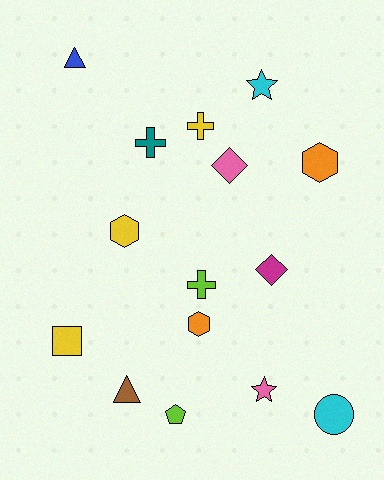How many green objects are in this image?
There are no green objects.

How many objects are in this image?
There are 15 objects.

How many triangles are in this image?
There are 2 triangles.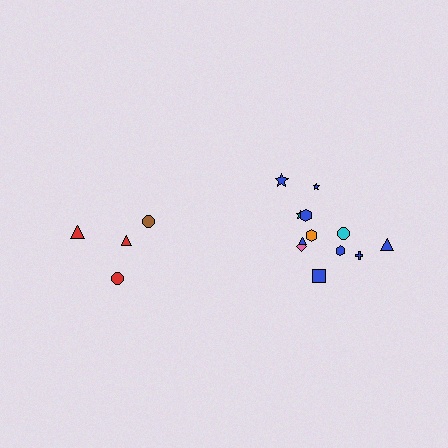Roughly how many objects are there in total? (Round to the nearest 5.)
Roughly 15 objects in total.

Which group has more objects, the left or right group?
The right group.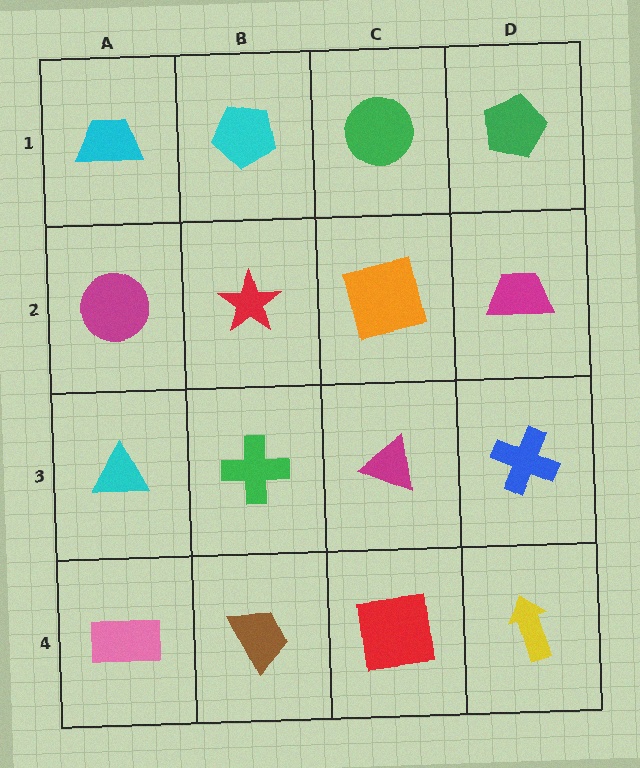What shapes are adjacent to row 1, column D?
A magenta trapezoid (row 2, column D), a green circle (row 1, column C).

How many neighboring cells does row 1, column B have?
3.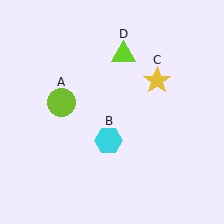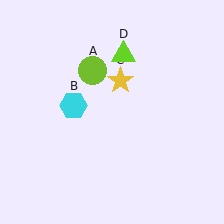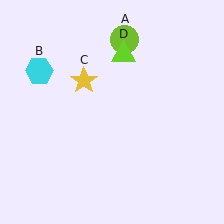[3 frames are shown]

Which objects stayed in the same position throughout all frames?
Lime triangle (object D) remained stationary.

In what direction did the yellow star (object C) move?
The yellow star (object C) moved left.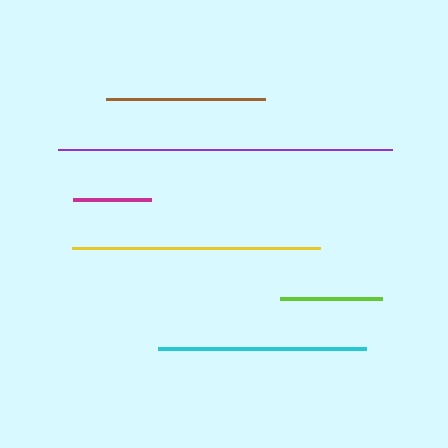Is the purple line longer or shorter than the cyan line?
The purple line is longer than the cyan line.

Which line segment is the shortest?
The magenta line is the shortest at approximately 78 pixels.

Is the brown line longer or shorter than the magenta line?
The brown line is longer than the magenta line.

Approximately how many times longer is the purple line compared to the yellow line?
The purple line is approximately 1.3 times the length of the yellow line.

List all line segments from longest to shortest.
From longest to shortest: purple, yellow, cyan, brown, lime, magenta.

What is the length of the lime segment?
The lime segment is approximately 103 pixels long.